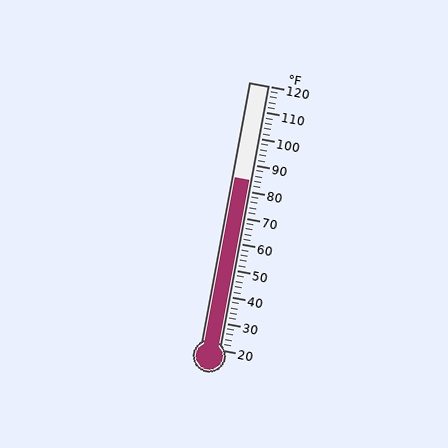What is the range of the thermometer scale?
The thermometer scale ranges from 20°F to 120°F.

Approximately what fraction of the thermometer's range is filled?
The thermometer is filled to approximately 65% of its range.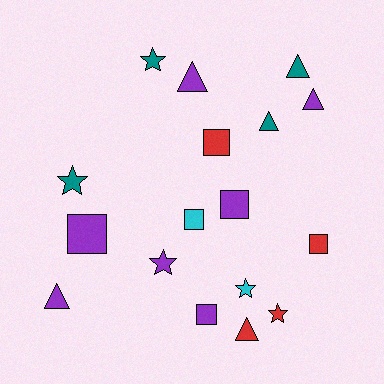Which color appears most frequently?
Purple, with 7 objects.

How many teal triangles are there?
There are 2 teal triangles.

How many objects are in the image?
There are 17 objects.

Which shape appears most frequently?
Triangle, with 6 objects.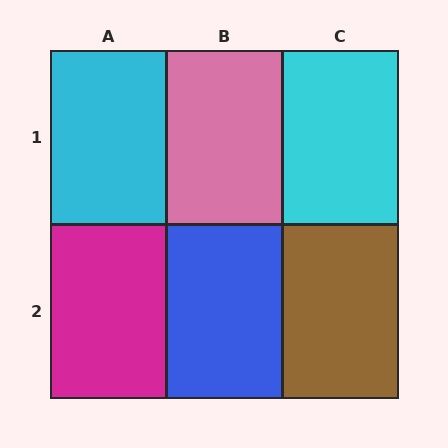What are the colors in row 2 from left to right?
Magenta, blue, brown.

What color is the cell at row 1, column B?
Pink.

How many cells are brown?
1 cell is brown.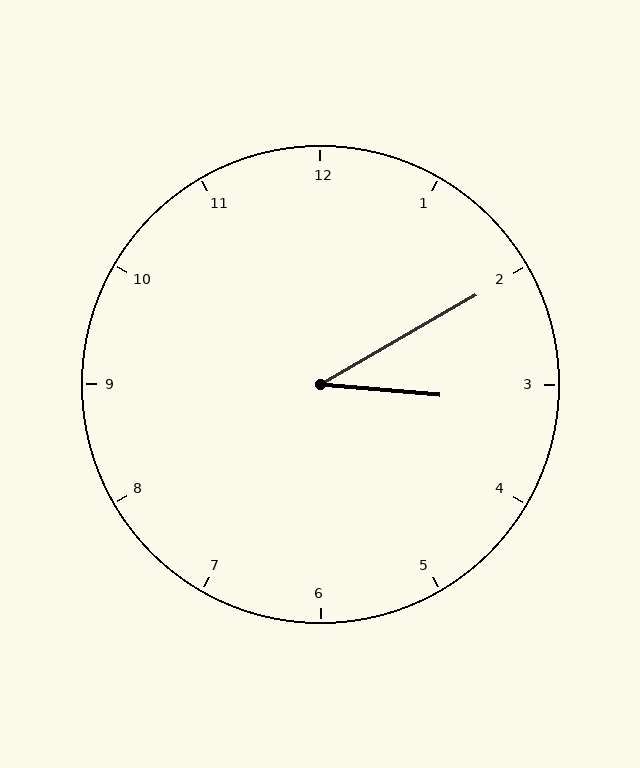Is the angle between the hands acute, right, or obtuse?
It is acute.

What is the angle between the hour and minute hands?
Approximately 35 degrees.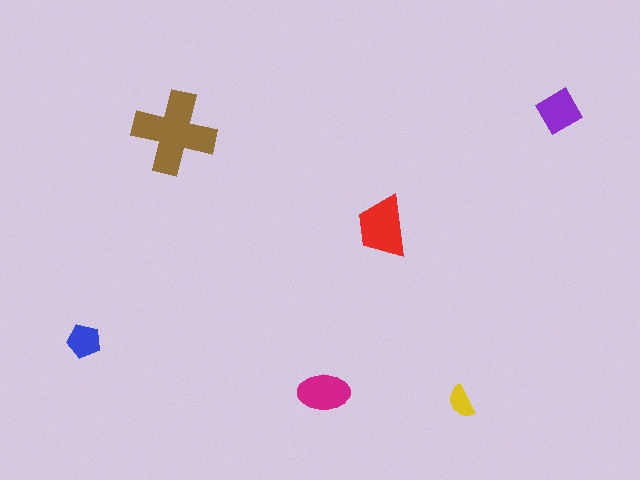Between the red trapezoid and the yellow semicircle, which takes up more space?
The red trapezoid.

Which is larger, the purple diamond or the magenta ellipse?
The magenta ellipse.